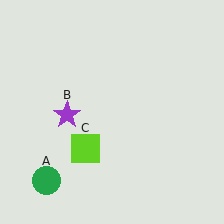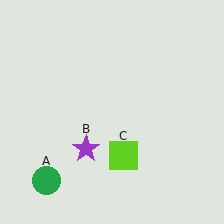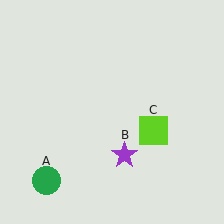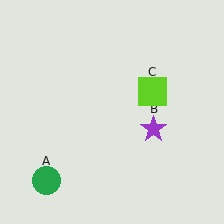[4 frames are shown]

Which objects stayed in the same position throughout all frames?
Green circle (object A) remained stationary.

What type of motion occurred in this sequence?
The purple star (object B), lime square (object C) rotated counterclockwise around the center of the scene.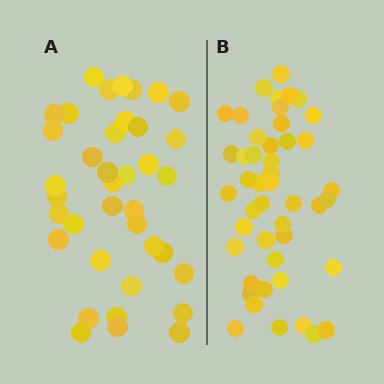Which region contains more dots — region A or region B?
Region B (the right region) has more dots.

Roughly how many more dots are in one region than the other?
Region B has roughly 8 or so more dots than region A.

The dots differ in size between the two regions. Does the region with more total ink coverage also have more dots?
No. Region A has more total ink coverage because its dots are larger, but region B actually contains more individual dots. Total area can be misleading — the number of items is what matters here.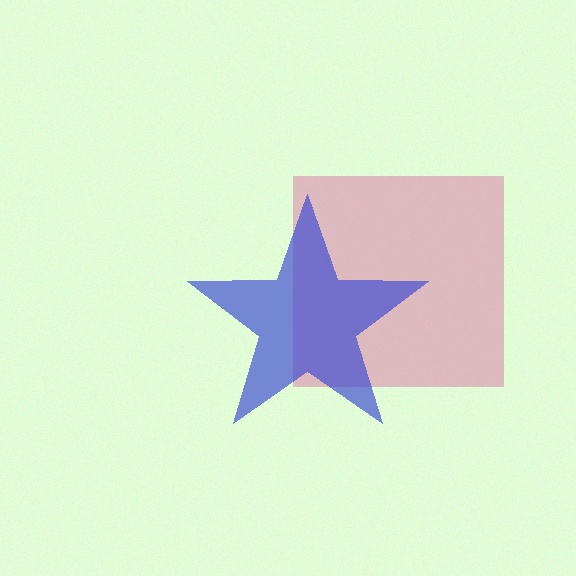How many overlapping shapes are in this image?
There are 2 overlapping shapes in the image.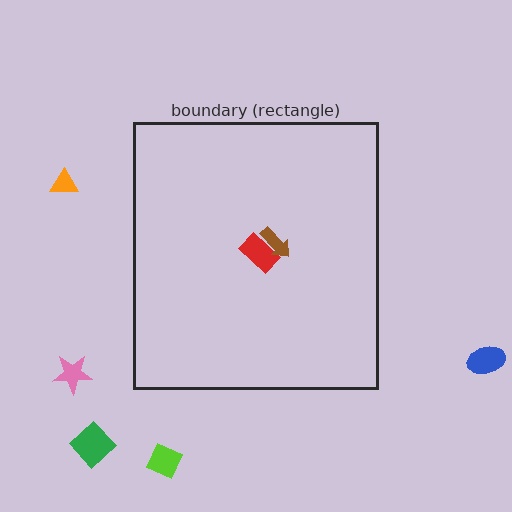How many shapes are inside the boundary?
2 inside, 5 outside.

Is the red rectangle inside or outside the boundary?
Inside.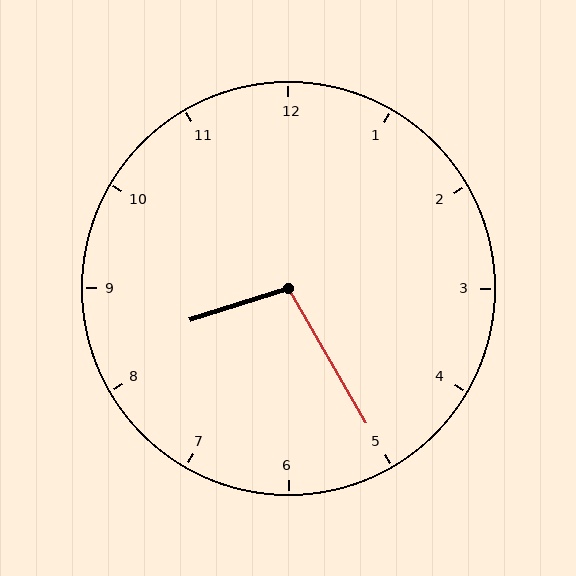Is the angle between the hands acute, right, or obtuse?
It is obtuse.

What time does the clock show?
8:25.